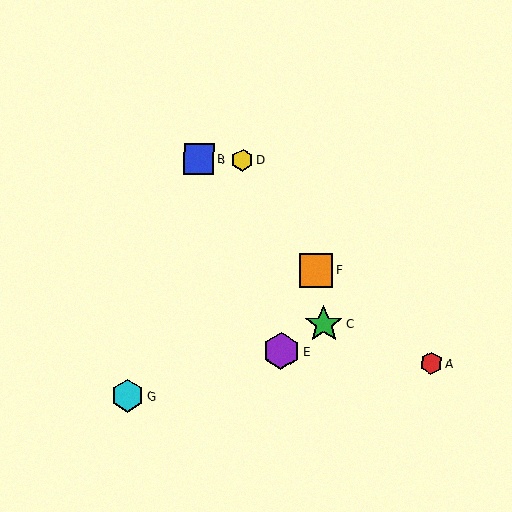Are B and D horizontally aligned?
Yes, both are at y≈159.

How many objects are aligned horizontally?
2 objects (B, D) are aligned horizontally.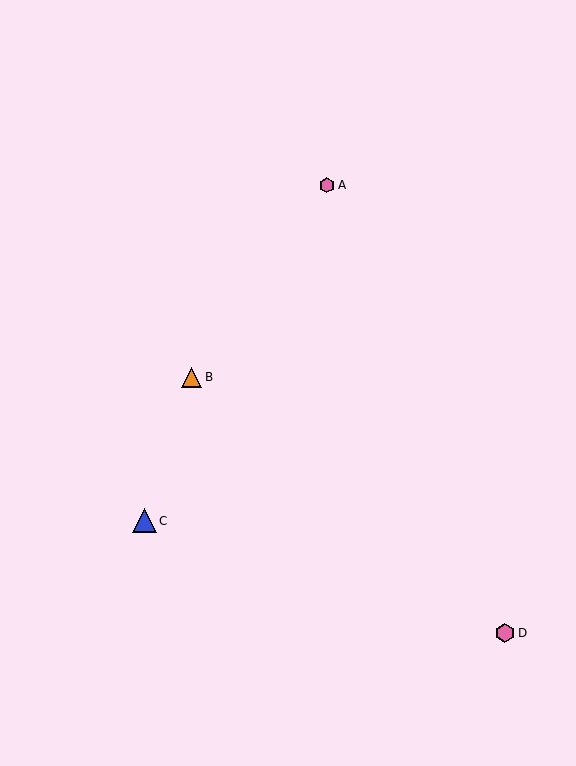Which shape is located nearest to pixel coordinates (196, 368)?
The orange triangle (labeled B) at (191, 378) is nearest to that location.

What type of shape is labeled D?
Shape D is a pink hexagon.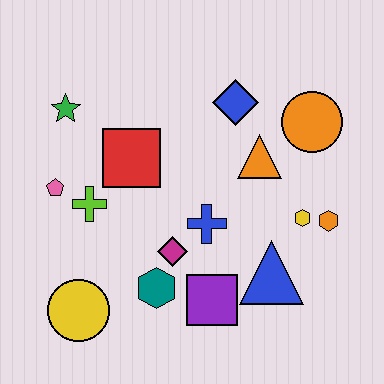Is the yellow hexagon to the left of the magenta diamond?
No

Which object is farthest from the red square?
The orange hexagon is farthest from the red square.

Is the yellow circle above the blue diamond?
No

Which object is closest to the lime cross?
The pink pentagon is closest to the lime cross.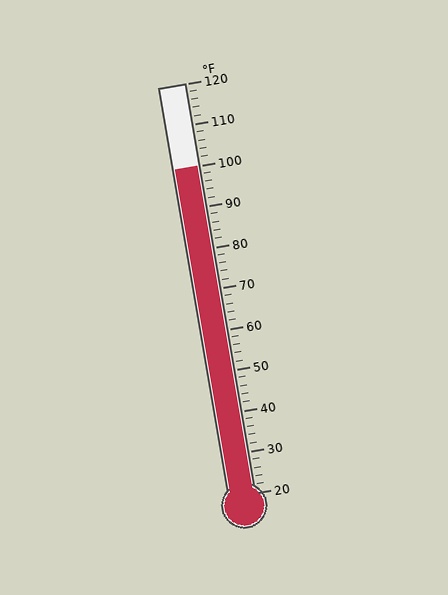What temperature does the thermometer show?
The thermometer shows approximately 100°F.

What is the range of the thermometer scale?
The thermometer scale ranges from 20°F to 120°F.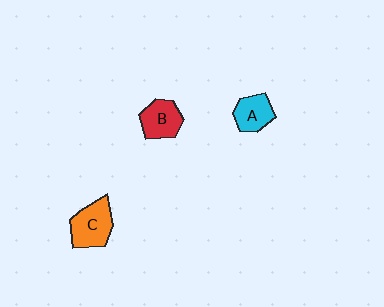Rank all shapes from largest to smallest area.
From largest to smallest: C (orange), B (red), A (cyan).